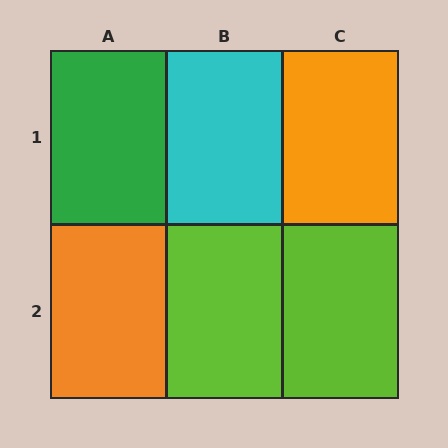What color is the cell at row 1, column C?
Orange.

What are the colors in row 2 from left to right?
Orange, lime, lime.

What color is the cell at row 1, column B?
Cyan.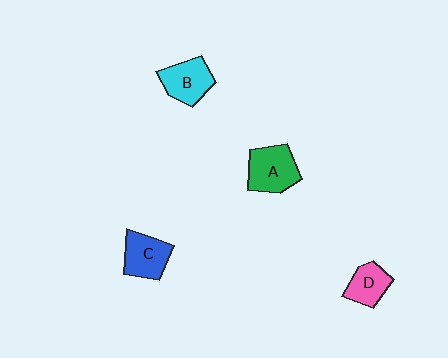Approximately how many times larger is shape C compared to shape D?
Approximately 1.3 times.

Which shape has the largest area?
Shape A (green).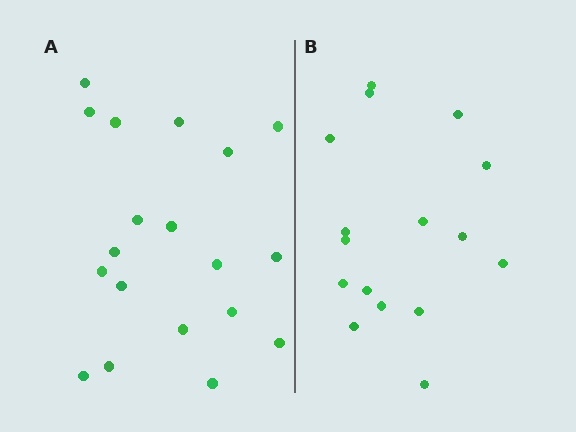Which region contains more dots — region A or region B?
Region A (the left region) has more dots.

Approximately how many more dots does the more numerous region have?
Region A has just a few more — roughly 2 or 3 more dots than region B.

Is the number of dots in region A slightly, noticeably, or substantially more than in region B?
Region A has only slightly more — the two regions are fairly close. The ratio is roughly 1.2 to 1.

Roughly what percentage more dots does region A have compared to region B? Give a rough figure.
About 20% more.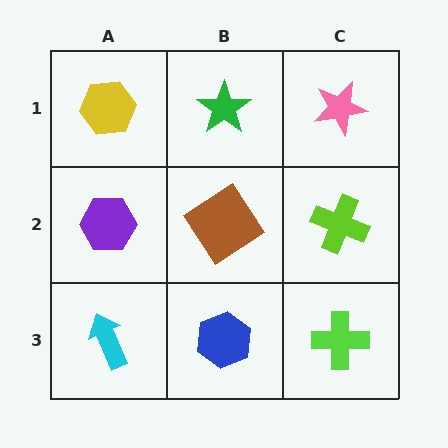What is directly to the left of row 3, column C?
A blue hexagon.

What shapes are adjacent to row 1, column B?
A brown diamond (row 2, column B), a yellow hexagon (row 1, column A), a pink star (row 1, column C).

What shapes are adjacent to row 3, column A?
A purple hexagon (row 2, column A), a blue hexagon (row 3, column B).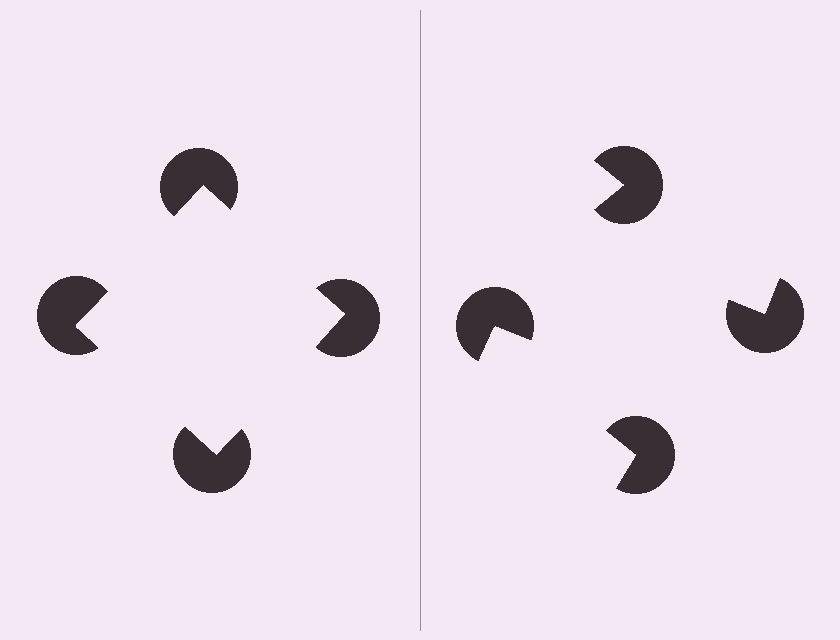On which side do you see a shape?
An illusory square appears on the left side. On the right side the wedge cuts are rotated, so no coherent shape forms.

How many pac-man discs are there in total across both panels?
8 — 4 on each side.